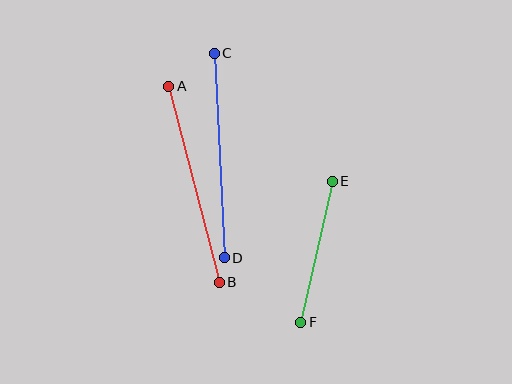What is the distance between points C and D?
The distance is approximately 205 pixels.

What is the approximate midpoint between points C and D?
The midpoint is at approximately (219, 156) pixels.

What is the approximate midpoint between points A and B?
The midpoint is at approximately (194, 184) pixels.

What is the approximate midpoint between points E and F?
The midpoint is at approximately (316, 252) pixels.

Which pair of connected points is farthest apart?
Points C and D are farthest apart.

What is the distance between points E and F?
The distance is approximately 144 pixels.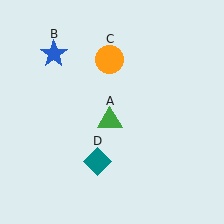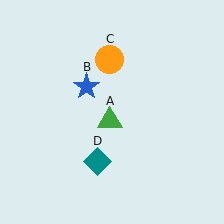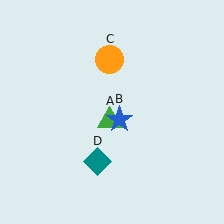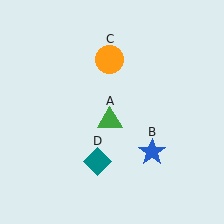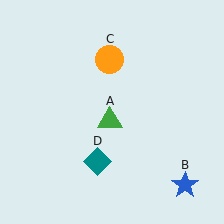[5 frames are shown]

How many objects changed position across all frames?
1 object changed position: blue star (object B).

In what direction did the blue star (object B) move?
The blue star (object B) moved down and to the right.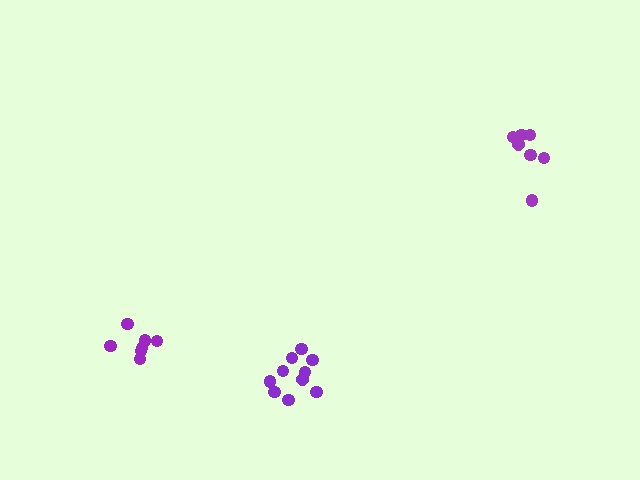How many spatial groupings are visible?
There are 3 spatial groupings.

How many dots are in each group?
Group 1: 7 dots, Group 2: 7 dots, Group 3: 10 dots (24 total).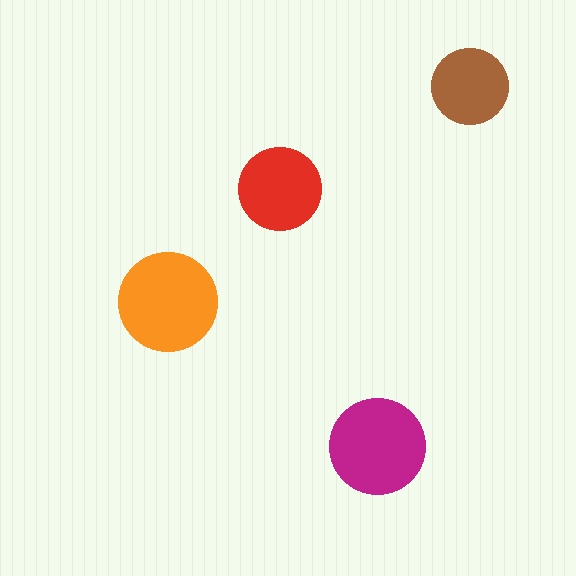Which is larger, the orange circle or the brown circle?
The orange one.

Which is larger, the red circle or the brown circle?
The red one.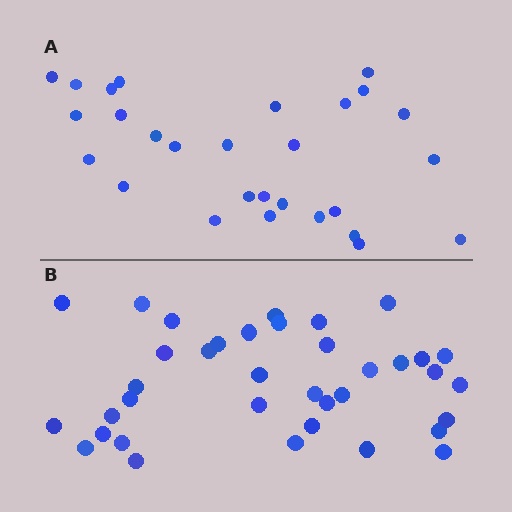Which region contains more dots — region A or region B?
Region B (the bottom region) has more dots.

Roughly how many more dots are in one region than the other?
Region B has roughly 8 or so more dots than region A.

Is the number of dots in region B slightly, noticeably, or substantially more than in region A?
Region B has noticeably more, but not dramatically so. The ratio is roughly 1.3 to 1.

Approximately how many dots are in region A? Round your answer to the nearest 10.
About 30 dots. (The exact count is 28, which rounds to 30.)